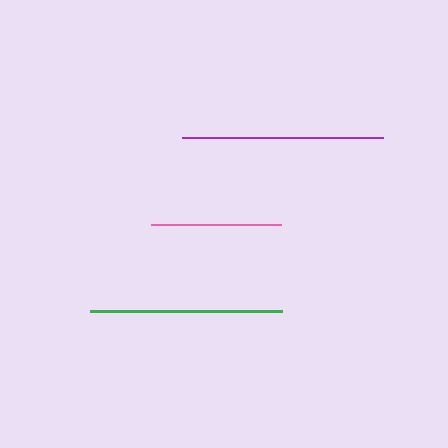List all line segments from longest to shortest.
From longest to shortest: purple, green, pink.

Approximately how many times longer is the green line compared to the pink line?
The green line is approximately 1.5 times the length of the pink line.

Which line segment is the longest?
The purple line is the longest at approximately 201 pixels.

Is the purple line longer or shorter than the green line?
The purple line is longer than the green line.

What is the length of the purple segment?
The purple segment is approximately 201 pixels long.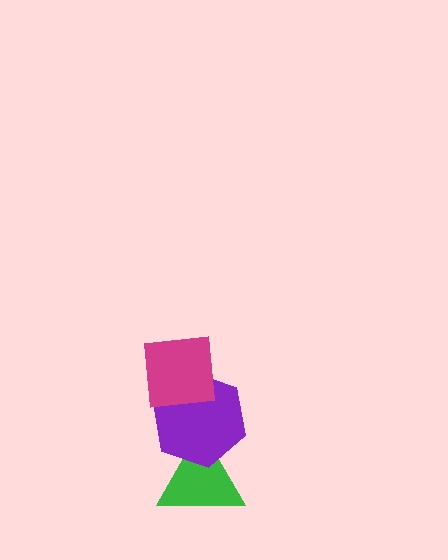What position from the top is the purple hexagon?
The purple hexagon is 2nd from the top.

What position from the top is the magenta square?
The magenta square is 1st from the top.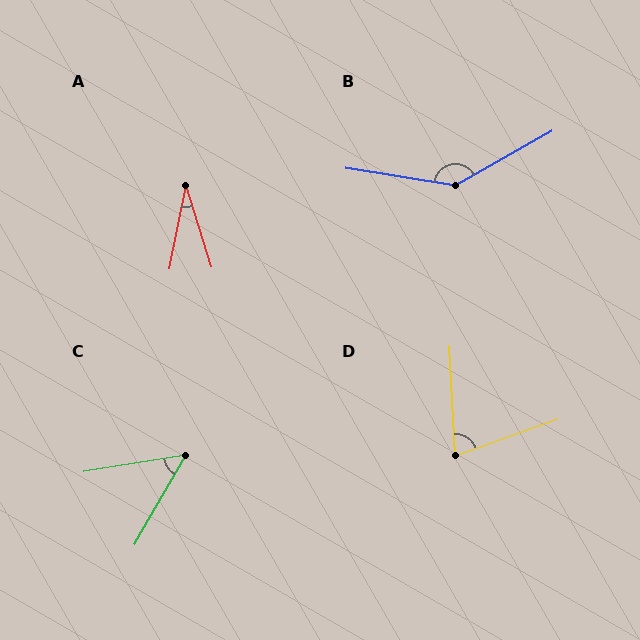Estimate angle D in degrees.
Approximately 73 degrees.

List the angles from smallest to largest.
A (28°), C (51°), D (73°), B (141°).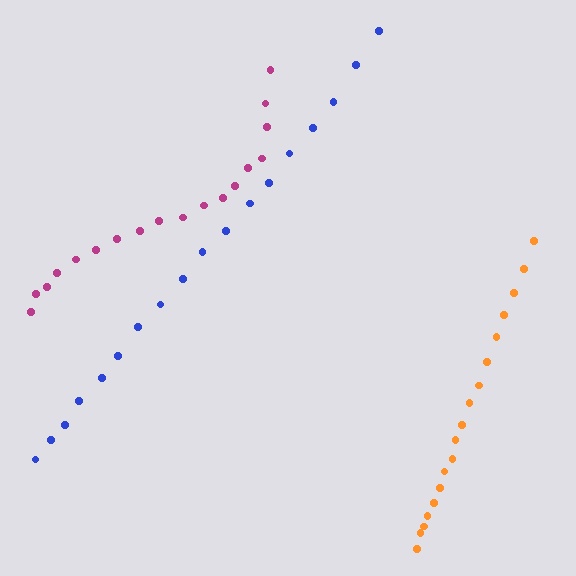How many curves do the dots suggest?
There are 3 distinct paths.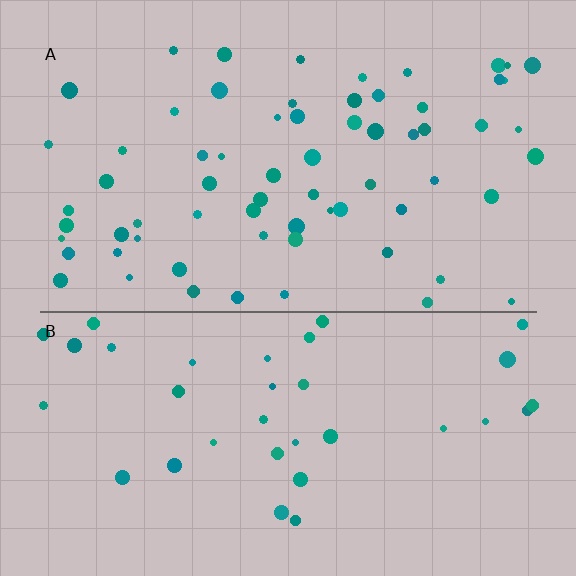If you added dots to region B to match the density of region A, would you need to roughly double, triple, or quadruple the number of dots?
Approximately double.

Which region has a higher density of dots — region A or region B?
A (the top).